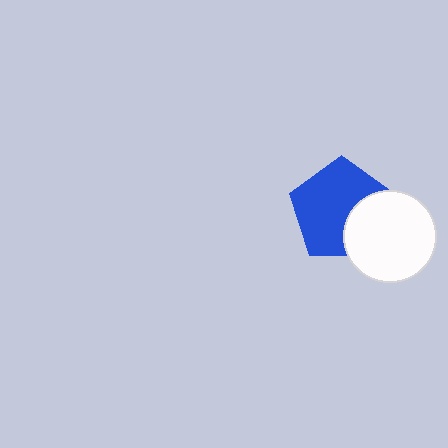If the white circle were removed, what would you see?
You would see the complete blue pentagon.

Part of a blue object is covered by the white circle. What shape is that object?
It is a pentagon.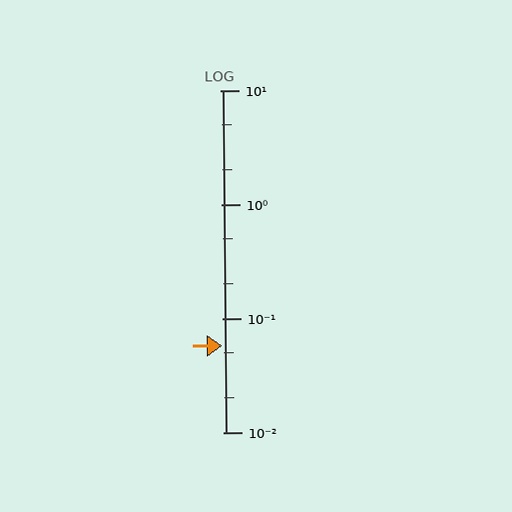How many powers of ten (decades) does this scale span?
The scale spans 3 decades, from 0.01 to 10.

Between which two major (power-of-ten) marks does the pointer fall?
The pointer is between 0.01 and 0.1.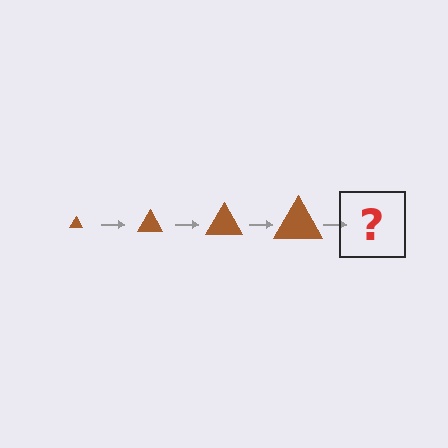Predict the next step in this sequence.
The next step is a brown triangle, larger than the previous one.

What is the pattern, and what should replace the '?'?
The pattern is that the triangle gets progressively larger each step. The '?' should be a brown triangle, larger than the previous one.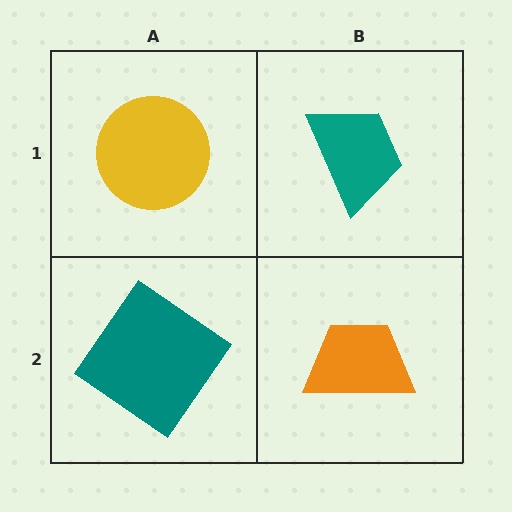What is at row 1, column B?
A teal trapezoid.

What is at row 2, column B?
An orange trapezoid.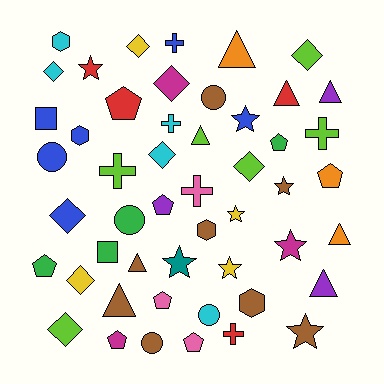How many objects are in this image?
There are 50 objects.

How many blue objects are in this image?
There are 6 blue objects.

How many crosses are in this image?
There are 6 crosses.